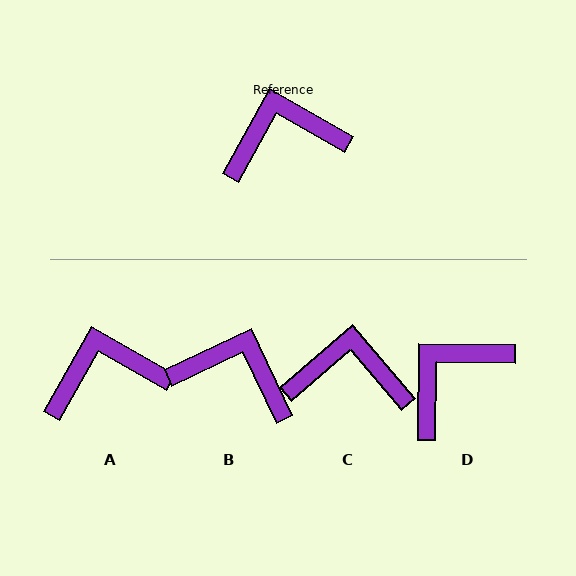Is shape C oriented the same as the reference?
No, it is off by about 20 degrees.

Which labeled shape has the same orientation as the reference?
A.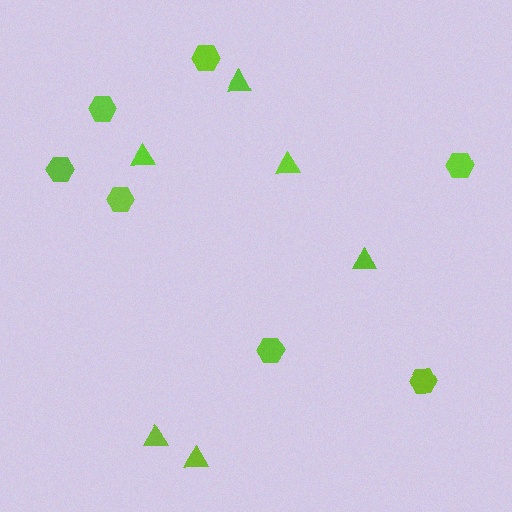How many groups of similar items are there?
There are 2 groups: one group of triangles (6) and one group of hexagons (7).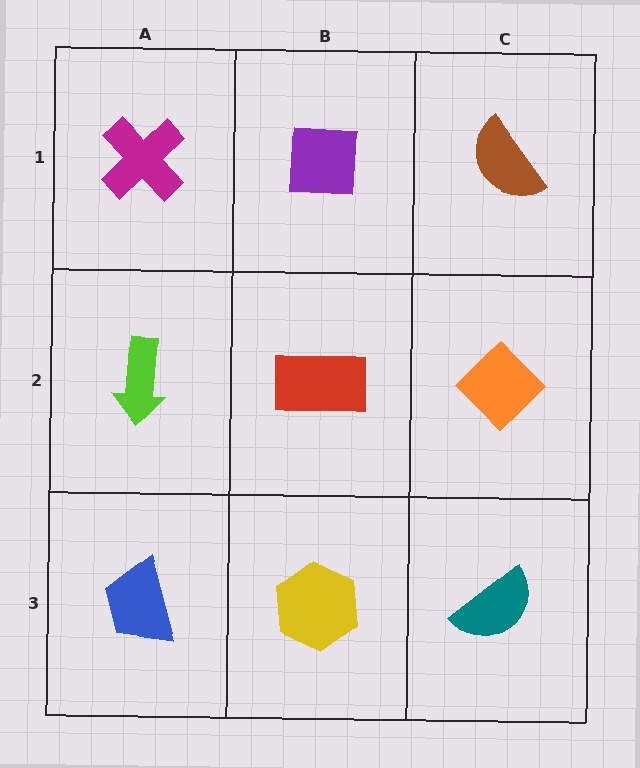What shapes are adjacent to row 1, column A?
A lime arrow (row 2, column A), a purple square (row 1, column B).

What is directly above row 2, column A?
A magenta cross.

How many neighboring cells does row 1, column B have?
3.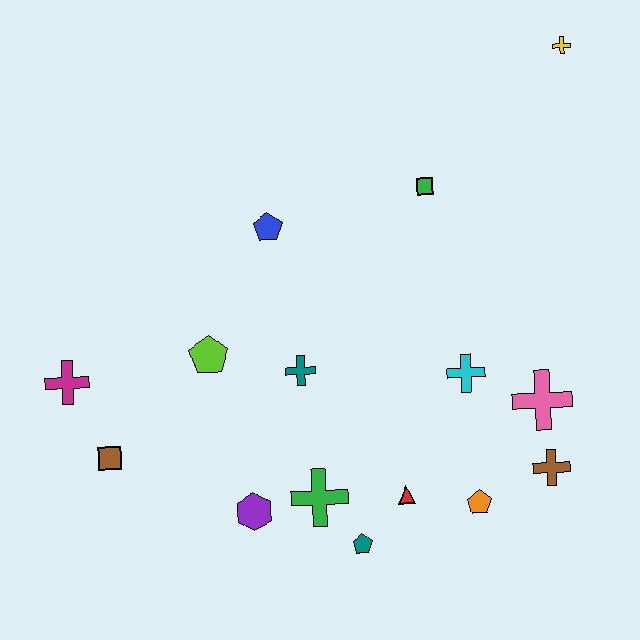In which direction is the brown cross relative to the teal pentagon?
The brown cross is to the right of the teal pentagon.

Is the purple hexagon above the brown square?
No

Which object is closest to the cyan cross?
The pink cross is closest to the cyan cross.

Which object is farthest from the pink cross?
The magenta cross is farthest from the pink cross.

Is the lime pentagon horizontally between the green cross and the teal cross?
No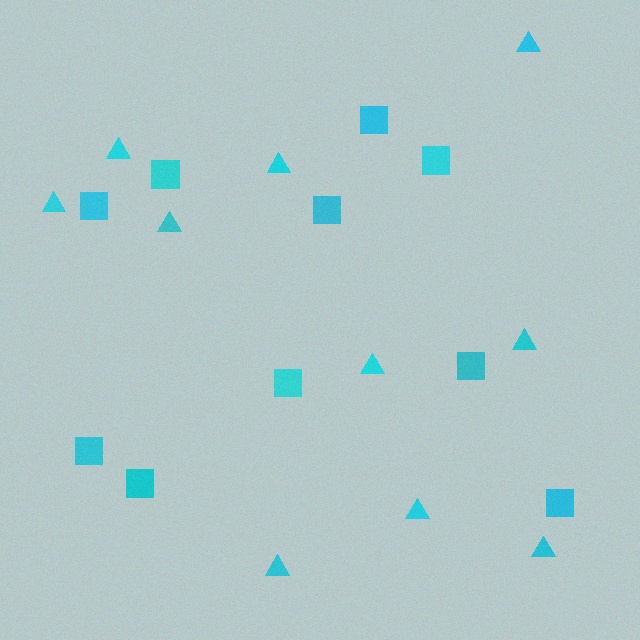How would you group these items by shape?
There are 2 groups: one group of triangles (10) and one group of squares (10).